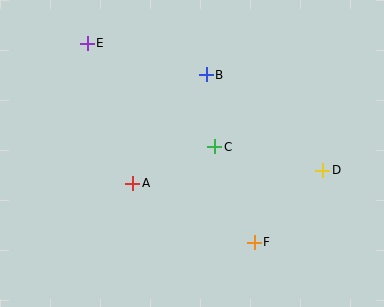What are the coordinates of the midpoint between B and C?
The midpoint between B and C is at (211, 111).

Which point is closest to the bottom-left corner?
Point A is closest to the bottom-left corner.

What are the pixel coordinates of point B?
Point B is at (206, 75).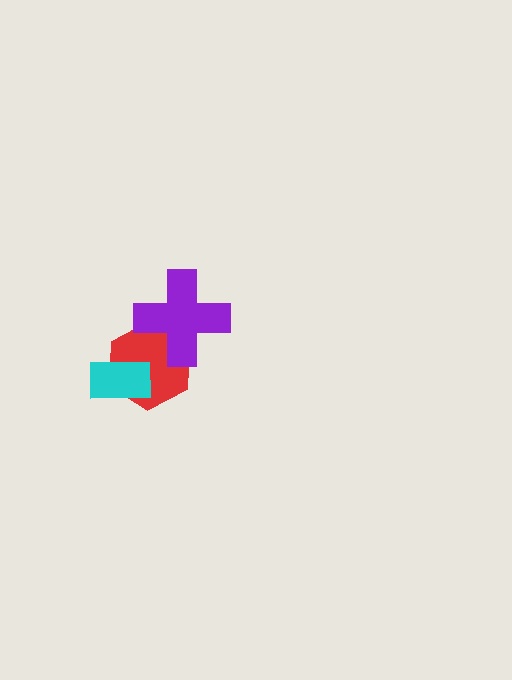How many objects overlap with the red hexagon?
2 objects overlap with the red hexagon.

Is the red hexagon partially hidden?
Yes, it is partially covered by another shape.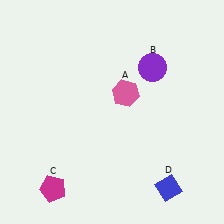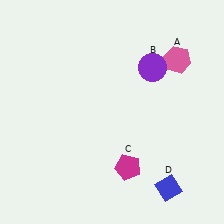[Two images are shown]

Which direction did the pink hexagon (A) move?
The pink hexagon (A) moved right.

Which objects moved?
The objects that moved are: the pink hexagon (A), the magenta pentagon (C).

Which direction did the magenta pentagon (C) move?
The magenta pentagon (C) moved right.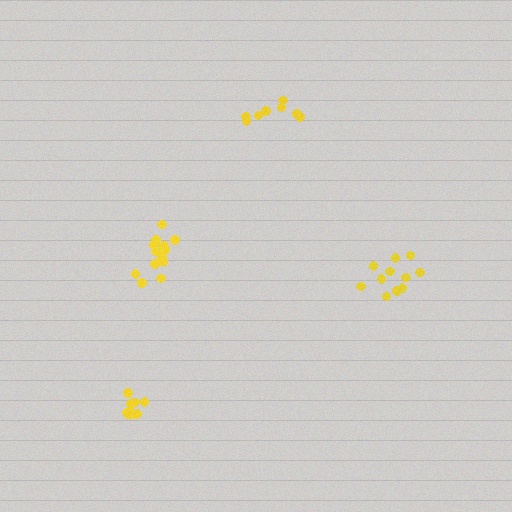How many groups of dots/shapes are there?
There are 4 groups.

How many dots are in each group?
Group 1: 11 dots, Group 2: 8 dots, Group 3: 13 dots, Group 4: 8 dots (40 total).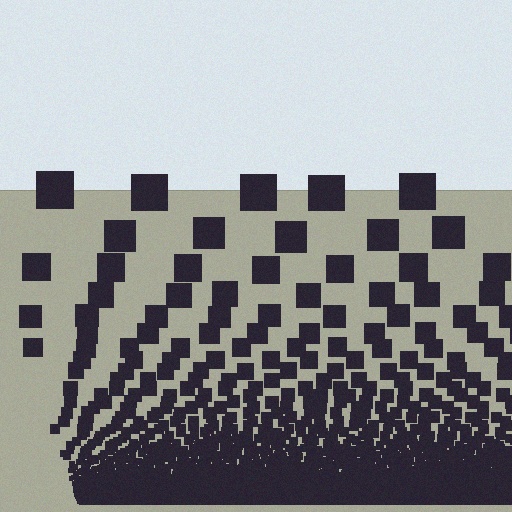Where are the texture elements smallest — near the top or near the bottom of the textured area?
Near the bottom.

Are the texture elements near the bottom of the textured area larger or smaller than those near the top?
Smaller. The gradient is inverted — elements near the bottom are smaller and denser.